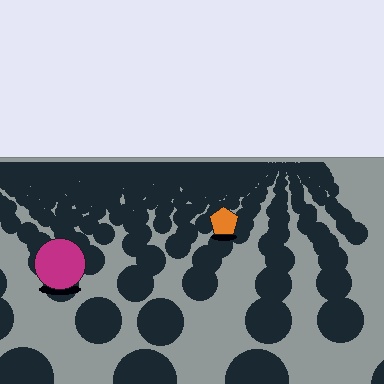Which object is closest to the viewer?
The magenta circle is closest. The texture marks near it are larger and more spread out.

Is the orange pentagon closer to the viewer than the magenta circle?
No. The magenta circle is closer — you can tell from the texture gradient: the ground texture is coarser near it.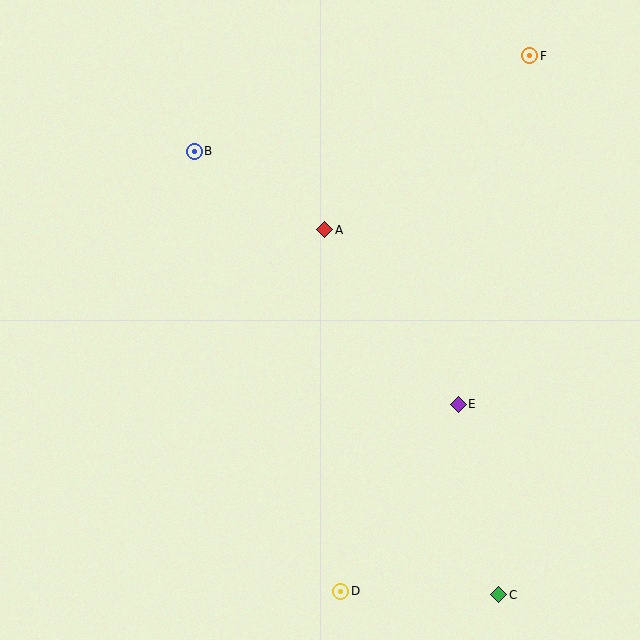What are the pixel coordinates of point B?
Point B is at (194, 151).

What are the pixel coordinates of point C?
Point C is at (499, 595).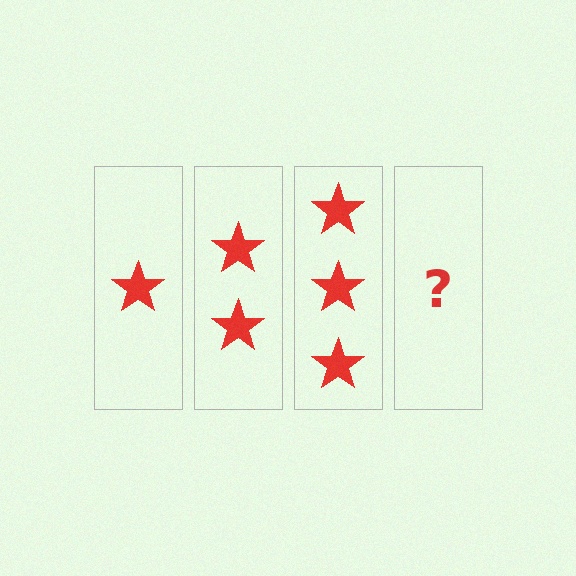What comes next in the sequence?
The next element should be 4 stars.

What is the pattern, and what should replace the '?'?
The pattern is that each step adds one more star. The '?' should be 4 stars.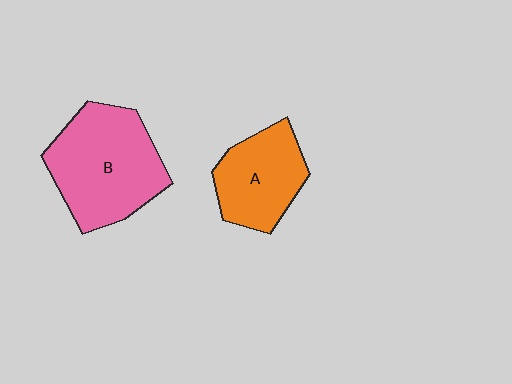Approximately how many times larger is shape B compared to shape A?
Approximately 1.5 times.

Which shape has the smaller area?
Shape A (orange).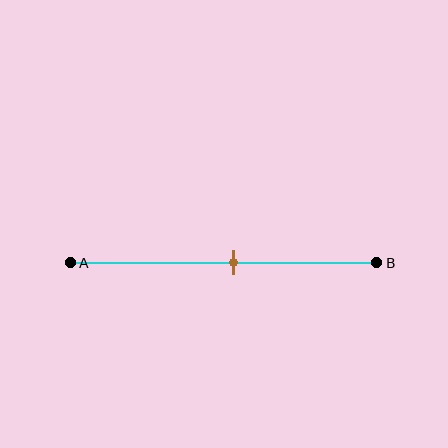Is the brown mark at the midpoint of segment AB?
No, the mark is at about 55% from A, not at the 50% midpoint.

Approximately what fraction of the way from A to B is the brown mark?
The brown mark is approximately 55% of the way from A to B.